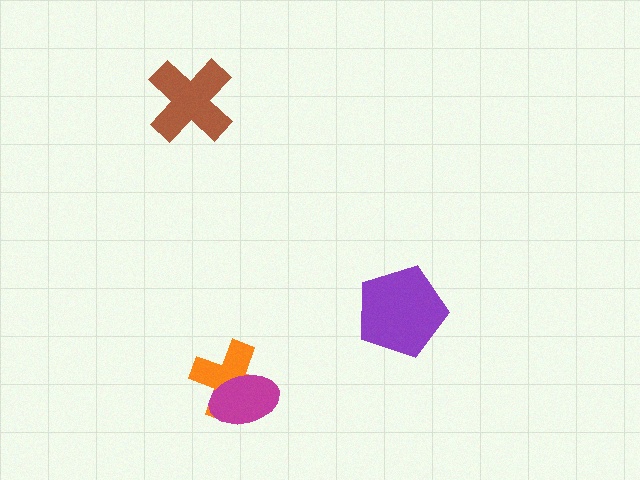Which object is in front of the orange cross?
The magenta ellipse is in front of the orange cross.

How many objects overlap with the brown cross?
0 objects overlap with the brown cross.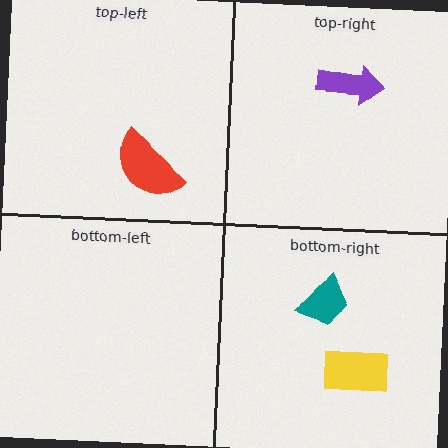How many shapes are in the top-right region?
1.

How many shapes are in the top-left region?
1.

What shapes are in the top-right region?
The purple arrow.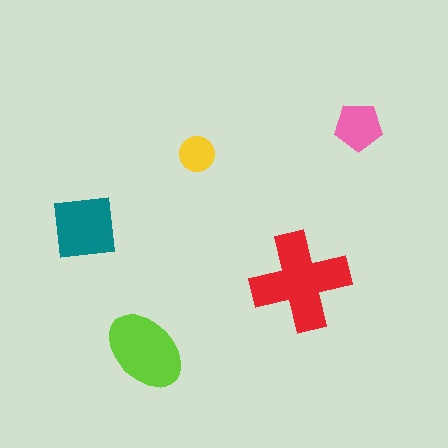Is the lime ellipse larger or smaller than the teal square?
Larger.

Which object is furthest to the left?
The teal square is leftmost.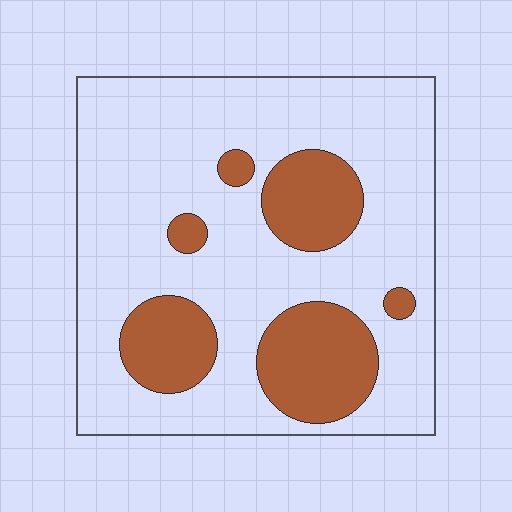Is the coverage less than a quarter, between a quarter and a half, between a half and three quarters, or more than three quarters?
Less than a quarter.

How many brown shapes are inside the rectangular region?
6.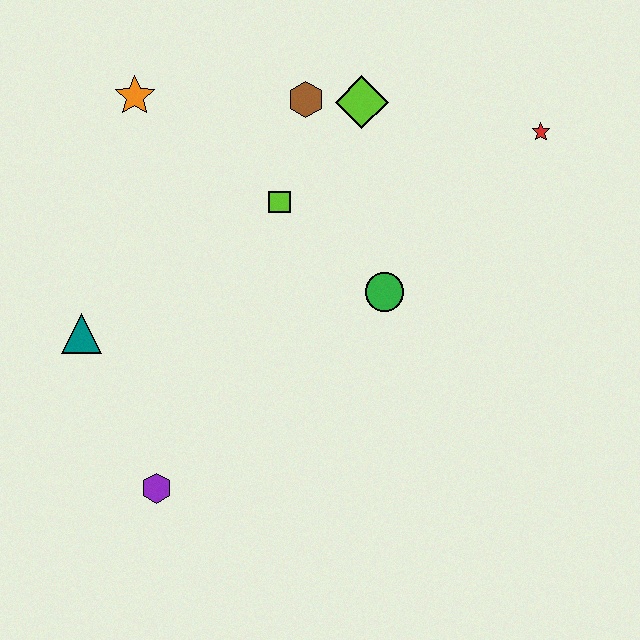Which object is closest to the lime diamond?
The brown hexagon is closest to the lime diamond.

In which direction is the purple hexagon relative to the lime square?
The purple hexagon is below the lime square.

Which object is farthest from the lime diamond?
The purple hexagon is farthest from the lime diamond.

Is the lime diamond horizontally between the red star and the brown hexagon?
Yes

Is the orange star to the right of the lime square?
No